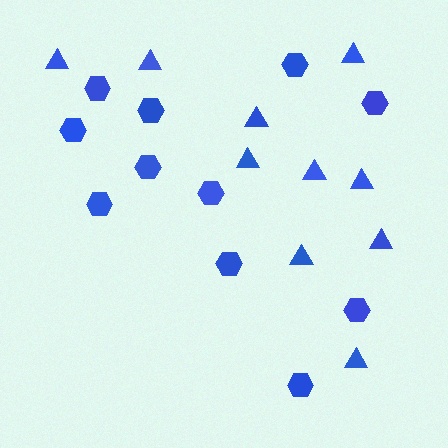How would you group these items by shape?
There are 2 groups: one group of hexagons (11) and one group of triangles (10).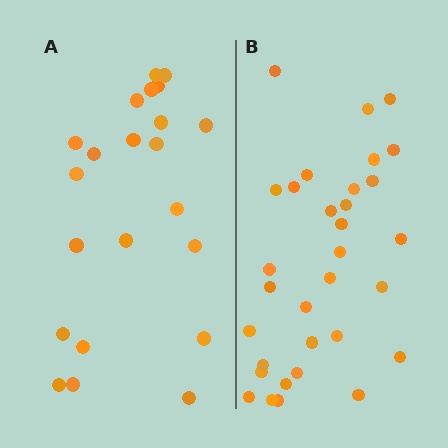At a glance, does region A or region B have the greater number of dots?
Region B (the right region) has more dots.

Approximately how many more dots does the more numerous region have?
Region B has roughly 10 or so more dots than region A.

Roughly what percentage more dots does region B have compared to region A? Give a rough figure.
About 45% more.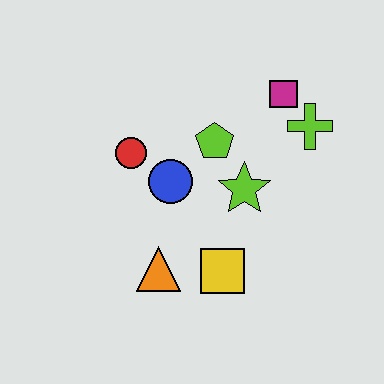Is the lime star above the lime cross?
No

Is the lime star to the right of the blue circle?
Yes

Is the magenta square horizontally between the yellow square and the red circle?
No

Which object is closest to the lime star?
The lime pentagon is closest to the lime star.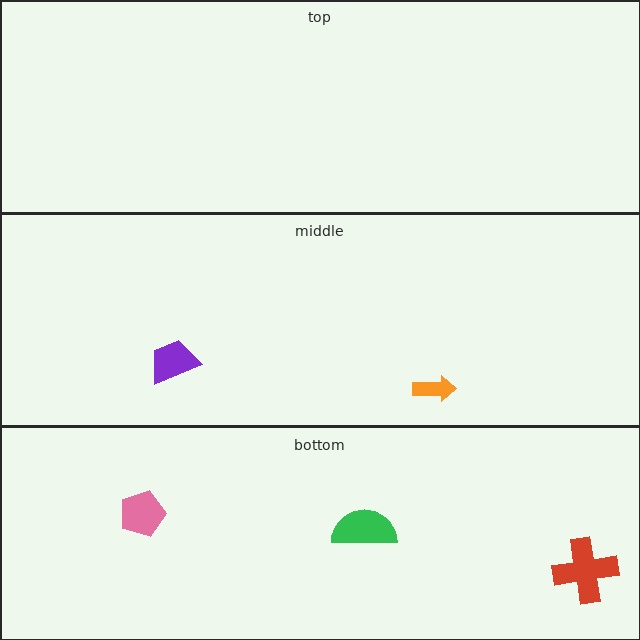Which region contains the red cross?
The bottom region.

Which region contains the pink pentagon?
The bottom region.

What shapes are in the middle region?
The purple trapezoid, the orange arrow.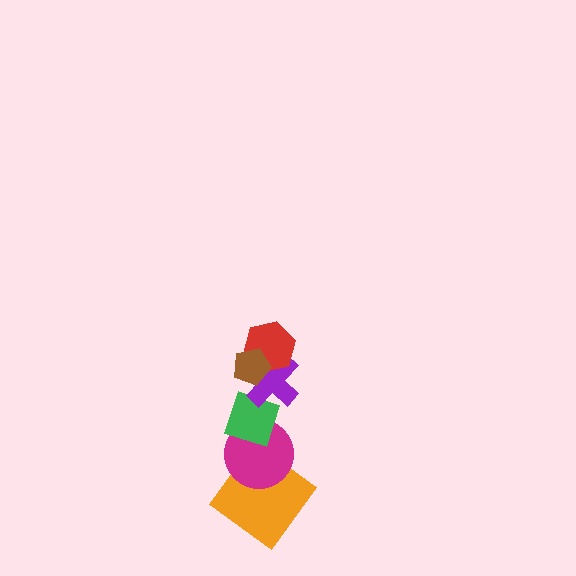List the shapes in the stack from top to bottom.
From top to bottom: the brown pentagon, the red hexagon, the purple cross, the green diamond, the magenta circle, the orange diamond.